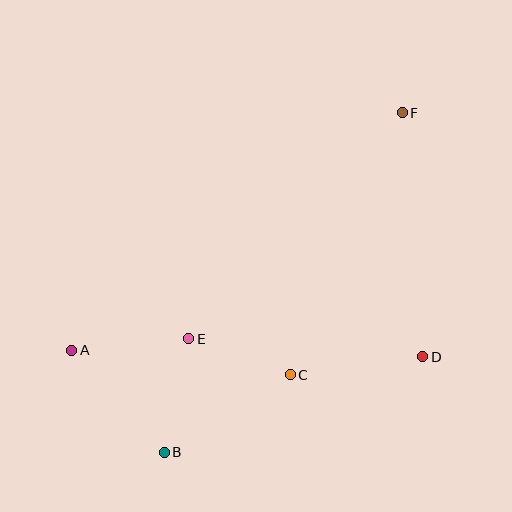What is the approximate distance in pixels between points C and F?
The distance between C and F is approximately 285 pixels.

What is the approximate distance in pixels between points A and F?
The distance between A and F is approximately 407 pixels.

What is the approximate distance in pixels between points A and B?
The distance between A and B is approximately 138 pixels.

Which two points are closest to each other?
Points C and E are closest to each other.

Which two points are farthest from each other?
Points B and F are farthest from each other.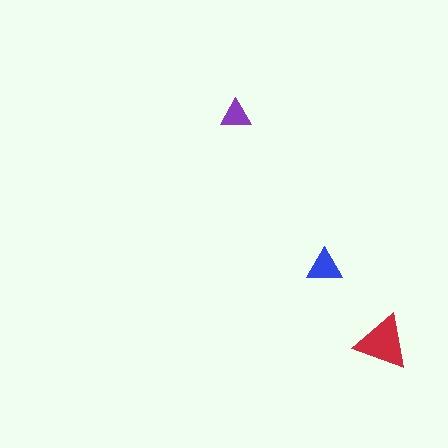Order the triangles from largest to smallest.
the red one, the blue one, the purple one.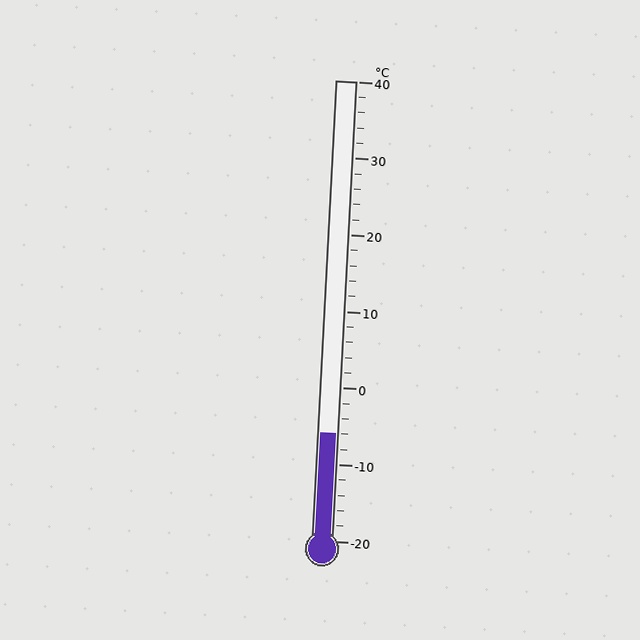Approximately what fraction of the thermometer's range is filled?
The thermometer is filled to approximately 25% of its range.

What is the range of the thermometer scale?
The thermometer scale ranges from -20°C to 40°C.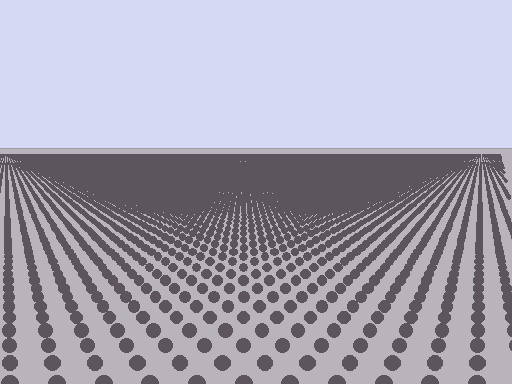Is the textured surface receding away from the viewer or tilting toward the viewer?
The surface is receding away from the viewer. Texture elements get smaller and denser toward the top.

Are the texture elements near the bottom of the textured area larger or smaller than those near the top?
Larger. Near the bottom, elements are closer to the viewer and appear at a bigger on-screen size.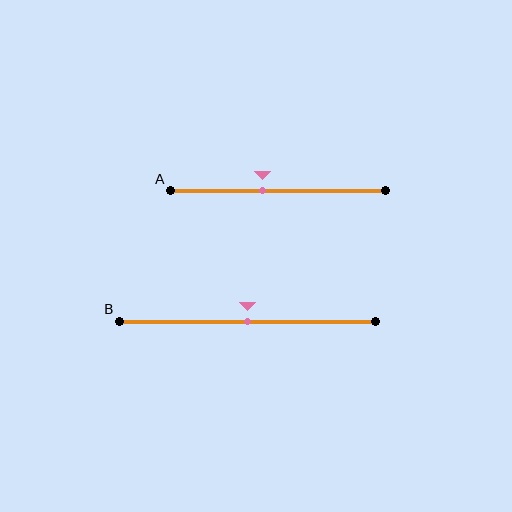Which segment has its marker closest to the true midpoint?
Segment B has its marker closest to the true midpoint.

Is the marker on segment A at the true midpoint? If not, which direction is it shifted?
No, the marker on segment A is shifted to the left by about 7% of the segment length.